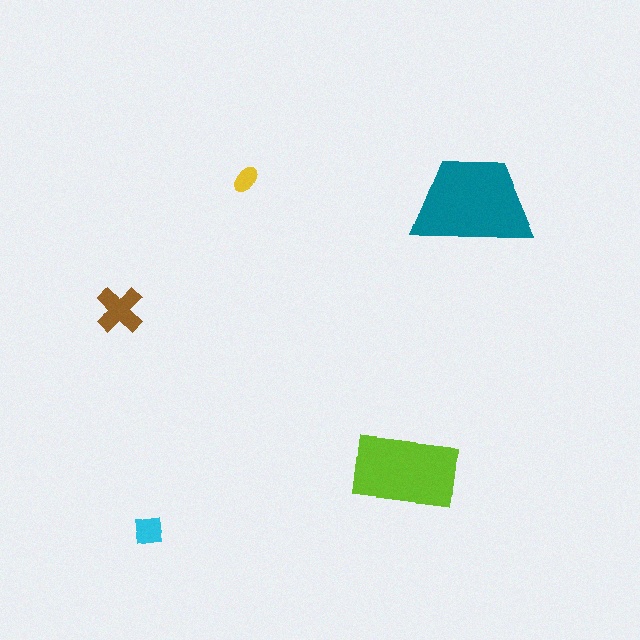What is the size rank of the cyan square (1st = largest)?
4th.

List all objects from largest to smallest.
The teal trapezoid, the lime rectangle, the brown cross, the cyan square, the yellow ellipse.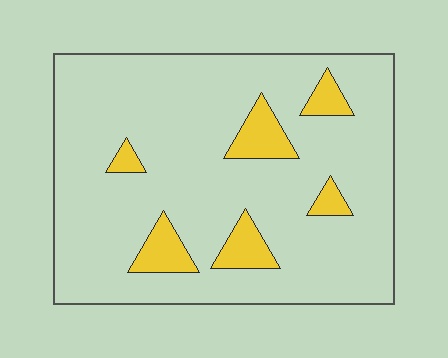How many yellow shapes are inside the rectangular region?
6.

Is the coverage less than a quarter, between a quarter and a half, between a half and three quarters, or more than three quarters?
Less than a quarter.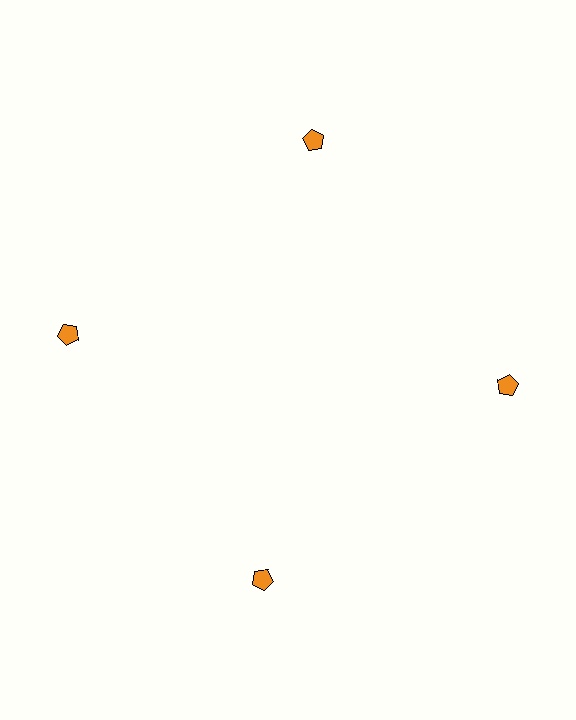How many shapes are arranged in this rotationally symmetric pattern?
There are 4 shapes, arranged in 4 groups of 1.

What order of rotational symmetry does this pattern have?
This pattern has 4-fold rotational symmetry.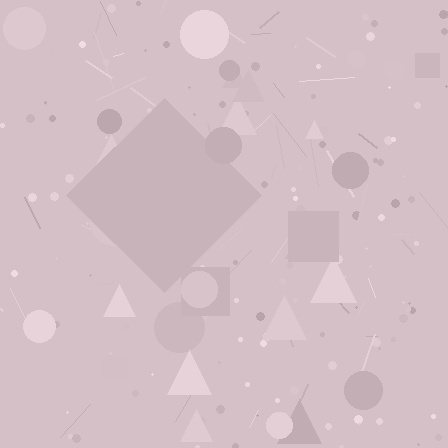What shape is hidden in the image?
A diamond is hidden in the image.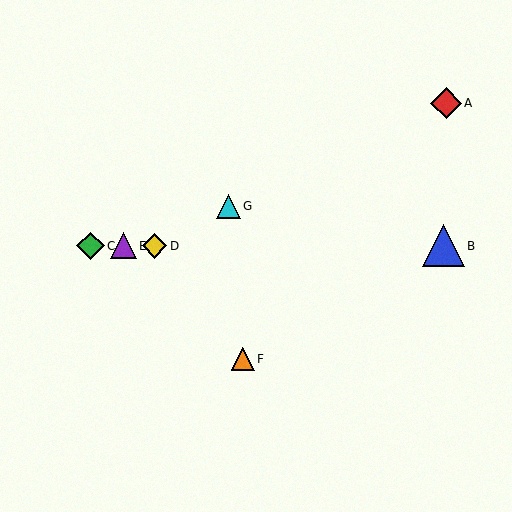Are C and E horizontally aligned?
Yes, both are at y≈246.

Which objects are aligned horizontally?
Objects B, C, D, E are aligned horizontally.